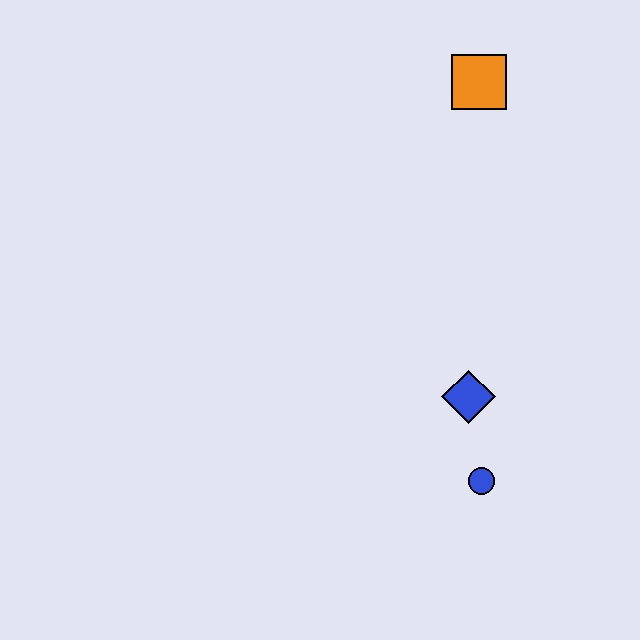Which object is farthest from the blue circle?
The orange square is farthest from the blue circle.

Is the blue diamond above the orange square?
No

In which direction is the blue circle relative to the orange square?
The blue circle is below the orange square.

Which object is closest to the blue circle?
The blue diamond is closest to the blue circle.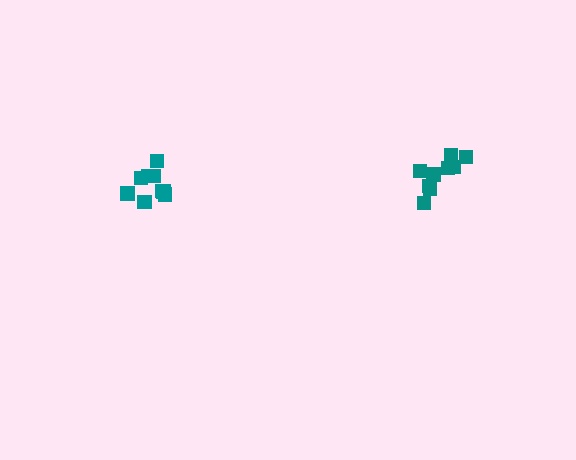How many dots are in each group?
Group 1: 9 dots, Group 2: 9 dots (18 total).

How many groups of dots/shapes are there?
There are 2 groups.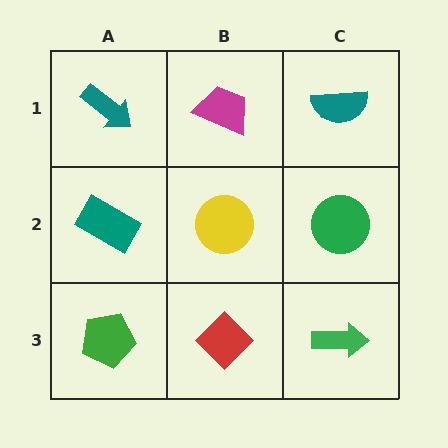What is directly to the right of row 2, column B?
A green circle.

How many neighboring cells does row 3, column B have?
3.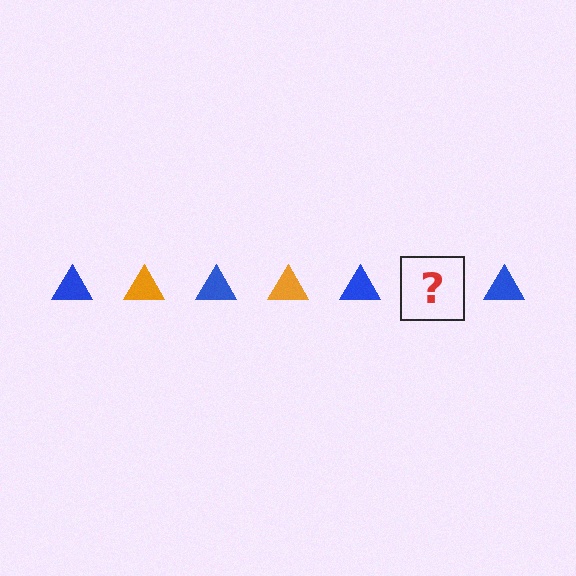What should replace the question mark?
The question mark should be replaced with an orange triangle.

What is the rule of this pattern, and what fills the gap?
The rule is that the pattern cycles through blue, orange triangles. The gap should be filled with an orange triangle.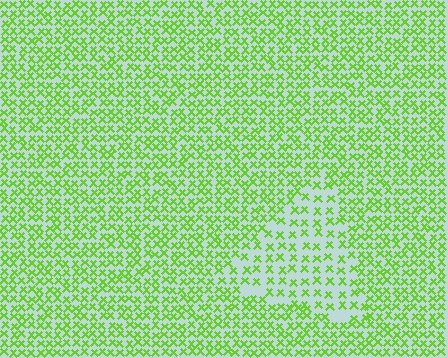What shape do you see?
I see a triangle.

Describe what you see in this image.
The image contains small lime elements arranged at two different densities. A triangle-shaped region is visible where the elements are less densely packed than the surrounding area.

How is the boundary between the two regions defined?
The boundary is defined by a change in element density (approximately 1.8x ratio). All elements are the same color, size, and shape.